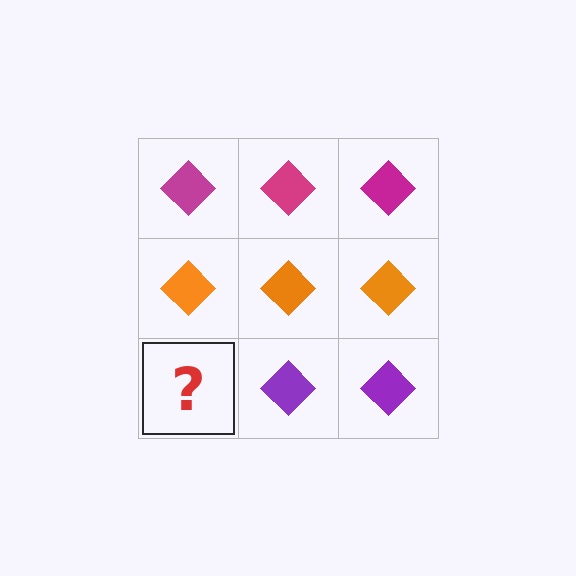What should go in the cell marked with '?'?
The missing cell should contain a purple diamond.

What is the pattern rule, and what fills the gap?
The rule is that each row has a consistent color. The gap should be filled with a purple diamond.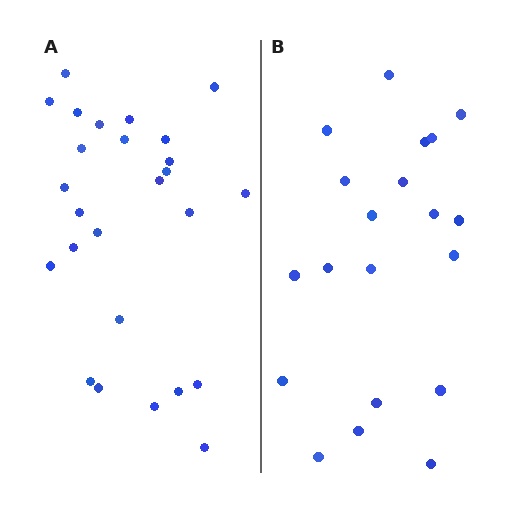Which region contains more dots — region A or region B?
Region A (the left region) has more dots.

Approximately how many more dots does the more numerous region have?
Region A has about 6 more dots than region B.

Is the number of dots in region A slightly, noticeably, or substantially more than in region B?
Region A has noticeably more, but not dramatically so. The ratio is roughly 1.3 to 1.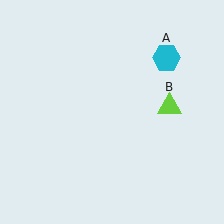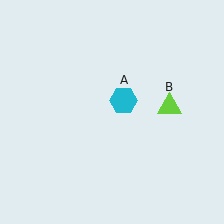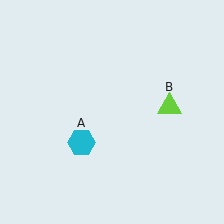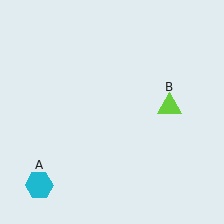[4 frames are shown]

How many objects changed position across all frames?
1 object changed position: cyan hexagon (object A).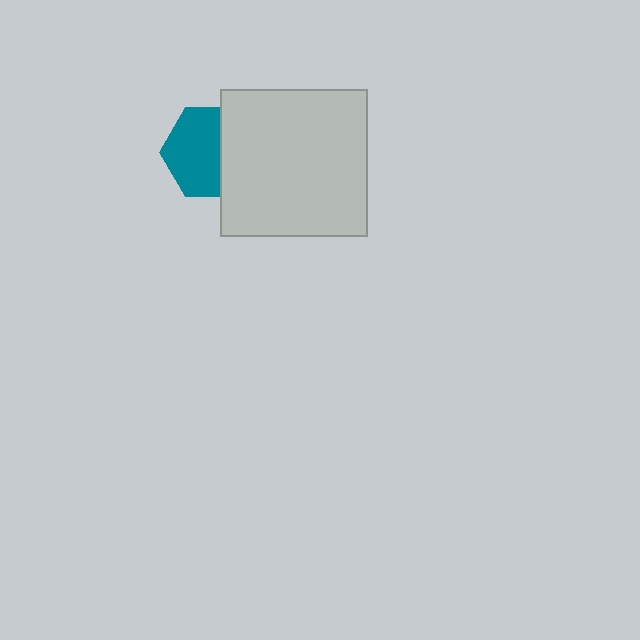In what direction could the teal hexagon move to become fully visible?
The teal hexagon could move left. That would shift it out from behind the light gray square entirely.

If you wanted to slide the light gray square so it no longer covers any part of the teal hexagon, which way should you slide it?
Slide it right — that is the most direct way to separate the two shapes.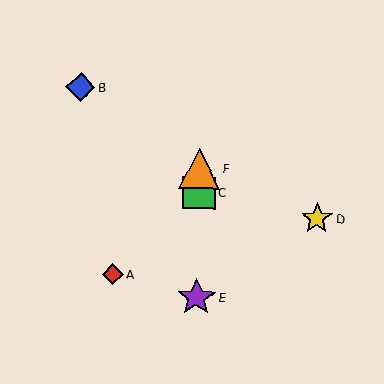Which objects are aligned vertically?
Objects C, E, F are aligned vertically.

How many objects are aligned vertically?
3 objects (C, E, F) are aligned vertically.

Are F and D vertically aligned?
No, F is at x≈200 and D is at x≈317.